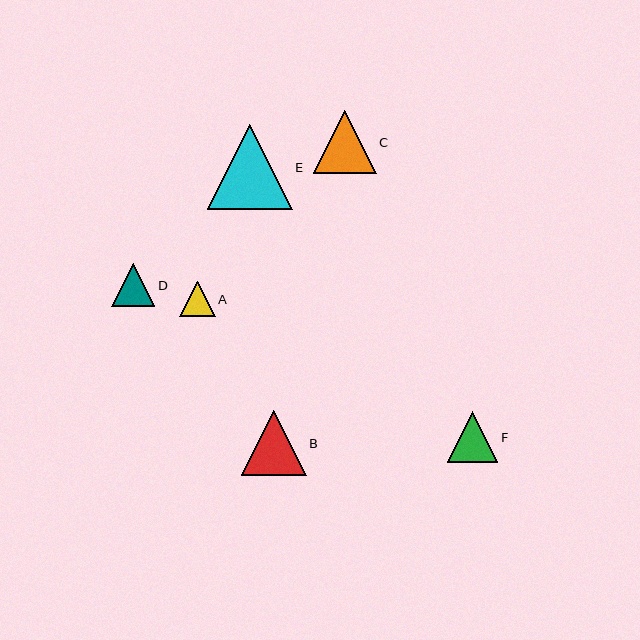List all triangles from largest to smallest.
From largest to smallest: E, B, C, F, D, A.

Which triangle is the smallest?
Triangle A is the smallest with a size of approximately 36 pixels.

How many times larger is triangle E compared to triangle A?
Triangle E is approximately 2.4 times the size of triangle A.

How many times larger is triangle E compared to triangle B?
Triangle E is approximately 1.3 times the size of triangle B.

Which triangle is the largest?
Triangle E is the largest with a size of approximately 85 pixels.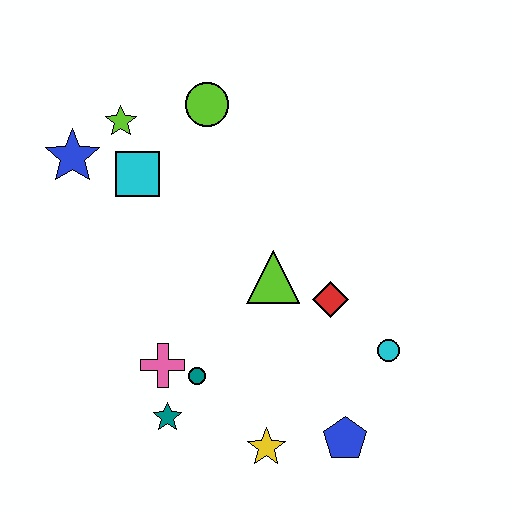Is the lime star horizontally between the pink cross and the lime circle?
No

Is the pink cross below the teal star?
No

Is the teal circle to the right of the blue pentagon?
No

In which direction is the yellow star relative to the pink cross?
The yellow star is to the right of the pink cross.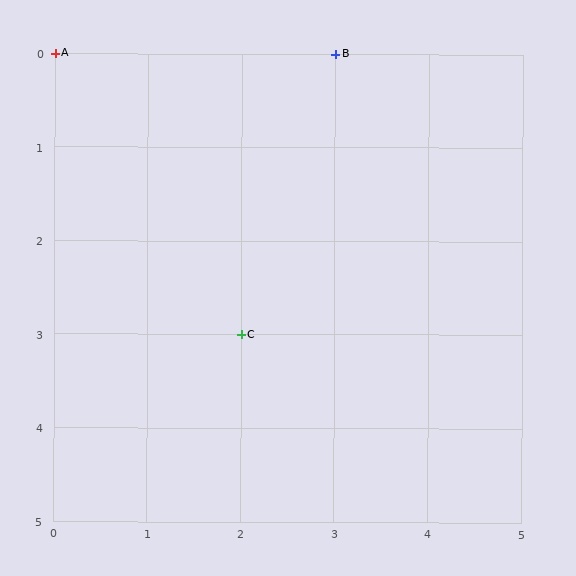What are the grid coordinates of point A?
Point A is at grid coordinates (0, 0).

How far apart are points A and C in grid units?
Points A and C are 2 columns and 3 rows apart (about 3.6 grid units diagonally).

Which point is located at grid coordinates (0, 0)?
Point A is at (0, 0).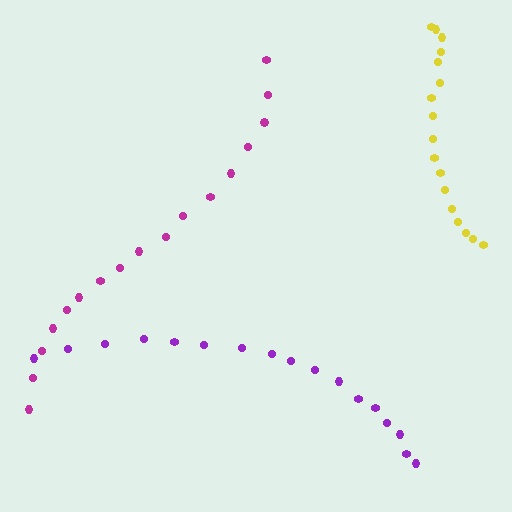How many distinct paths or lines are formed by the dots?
There are 3 distinct paths.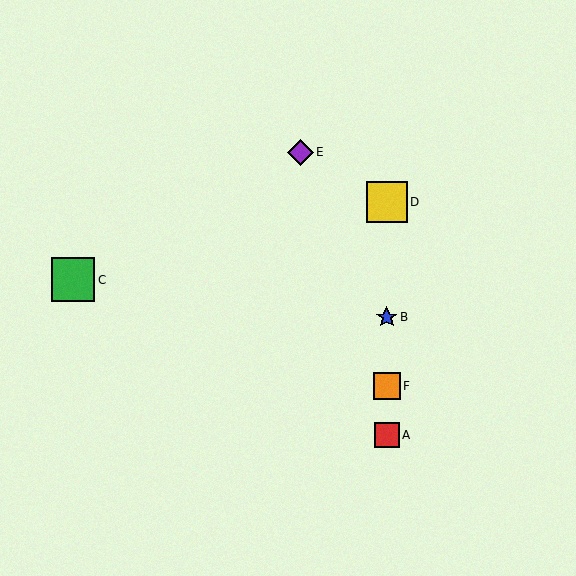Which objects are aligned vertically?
Objects A, B, D, F are aligned vertically.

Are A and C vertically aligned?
No, A is at x≈387 and C is at x≈73.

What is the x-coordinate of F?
Object F is at x≈387.